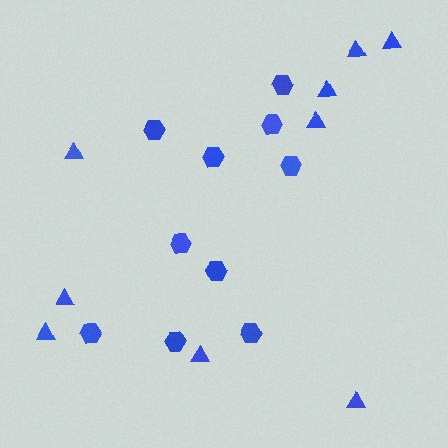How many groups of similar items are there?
There are 2 groups: one group of hexagons (10) and one group of triangles (9).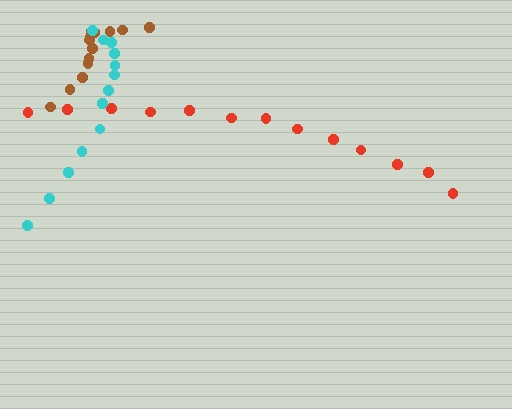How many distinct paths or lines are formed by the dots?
There are 3 distinct paths.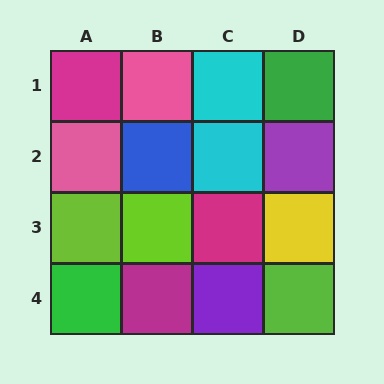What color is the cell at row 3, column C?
Magenta.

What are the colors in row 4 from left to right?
Green, magenta, purple, lime.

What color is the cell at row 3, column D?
Yellow.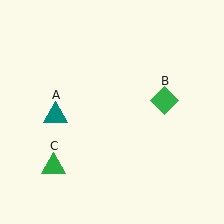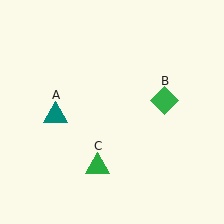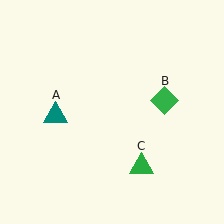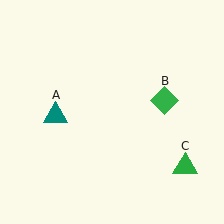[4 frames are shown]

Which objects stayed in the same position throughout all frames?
Teal triangle (object A) and green diamond (object B) remained stationary.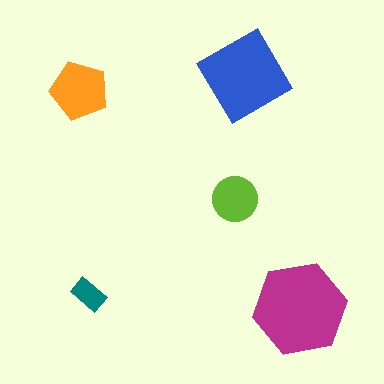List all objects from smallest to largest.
The teal rectangle, the lime circle, the orange pentagon, the blue diamond, the magenta hexagon.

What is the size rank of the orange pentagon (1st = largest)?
3rd.